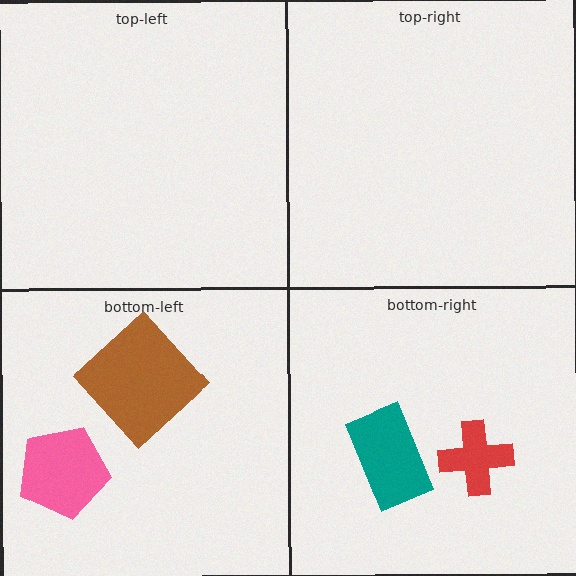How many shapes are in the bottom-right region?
2.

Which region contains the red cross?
The bottom-right region.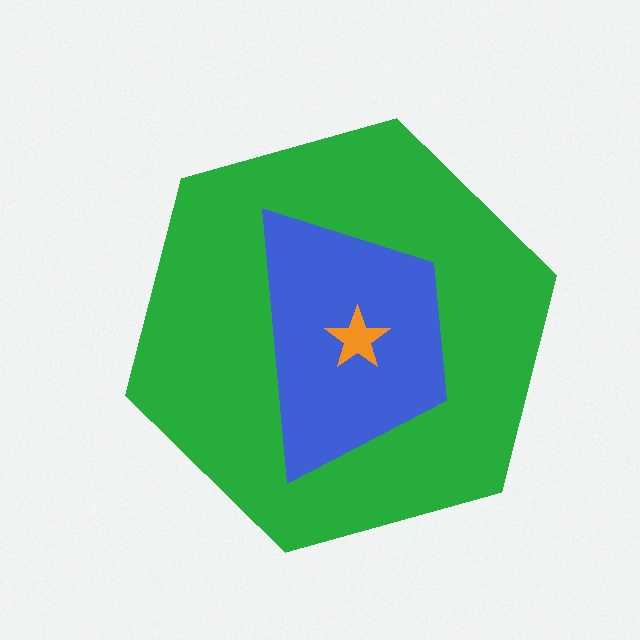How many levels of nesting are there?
3.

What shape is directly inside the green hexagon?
The blue trapezoid.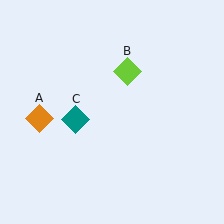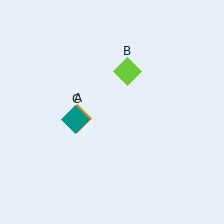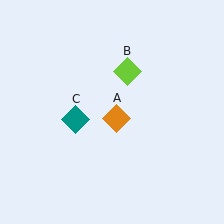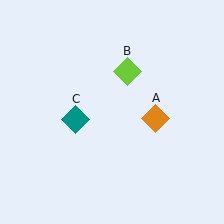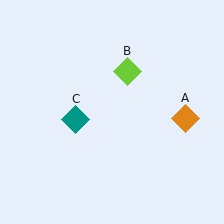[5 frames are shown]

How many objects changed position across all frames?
1 object changed position: orange diamond (object A).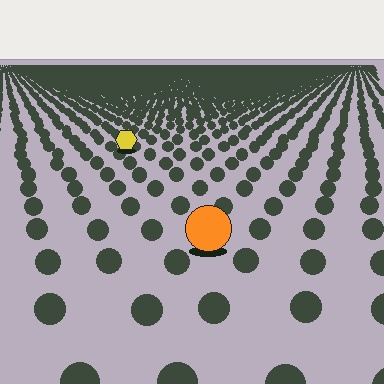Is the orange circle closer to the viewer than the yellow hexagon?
Yes. The orange circle is closer — you can tell from the texture gradient: the ground texture is coarser near it.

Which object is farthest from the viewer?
The yellow hexagon is farthest from the viewer. It appears smaller and the ground texture around it is denser.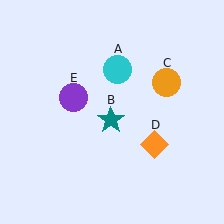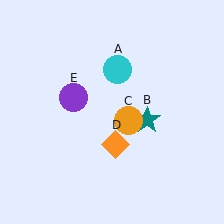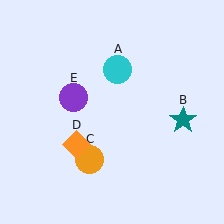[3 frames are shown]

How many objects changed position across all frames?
3 objects changed position: teal star (object B), orange circle (object C), orange diamond (object D).